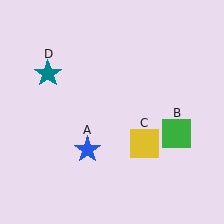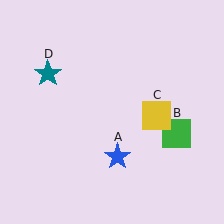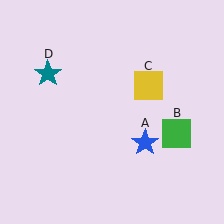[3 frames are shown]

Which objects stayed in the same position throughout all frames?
Green square (object B) and teal star (object D) remained stationary.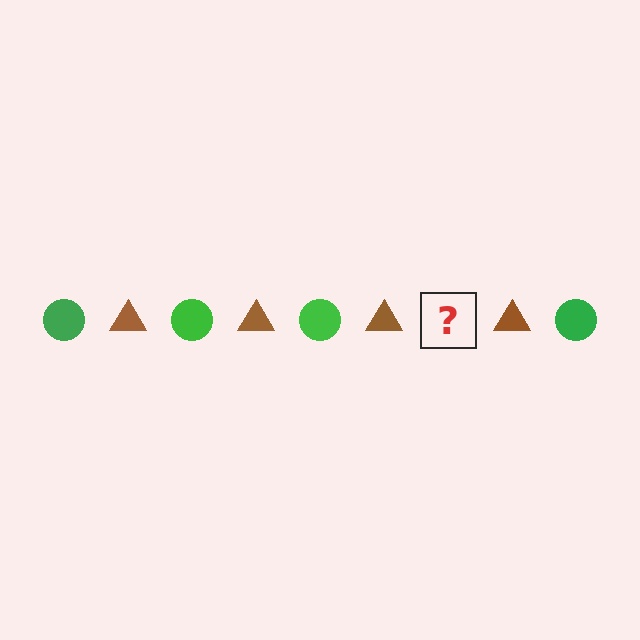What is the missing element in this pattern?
The missing element is a green circle.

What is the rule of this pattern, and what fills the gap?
The rule is that the pattern alternates between green circle and brown triangle. The gap should be filled with a green circle.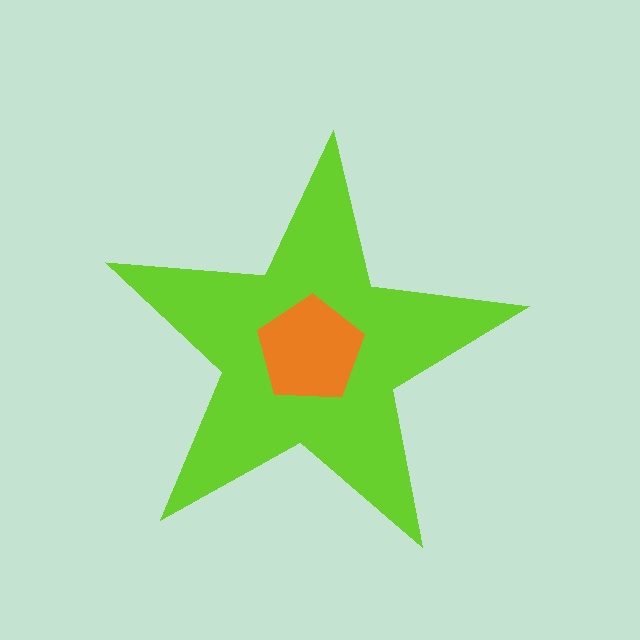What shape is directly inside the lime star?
The orange pentagon.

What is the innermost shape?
The orange pentagon.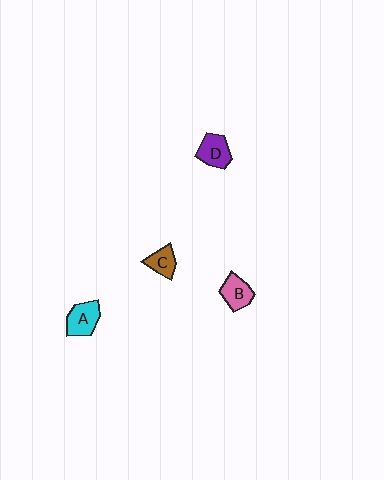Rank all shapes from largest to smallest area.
From largest to smallest: A (cyan), D (purple), B (pink), C (brown).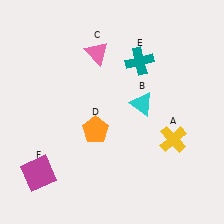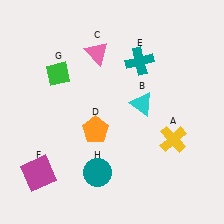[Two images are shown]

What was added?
A green diamond (G), a teal circle (H) were added in Image 2.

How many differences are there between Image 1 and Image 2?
There are 2 differences between the two images.